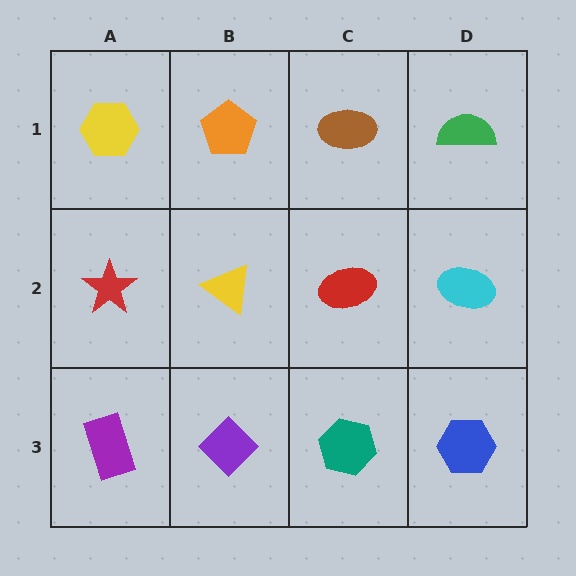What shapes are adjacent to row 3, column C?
A red ellipse (row 2, column C), a purple diamond (row 3, column B), a blue hexagon (row 3, column D).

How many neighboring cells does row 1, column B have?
3.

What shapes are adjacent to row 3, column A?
A red star (row 2, column A), a purple diamond (row 3, column B).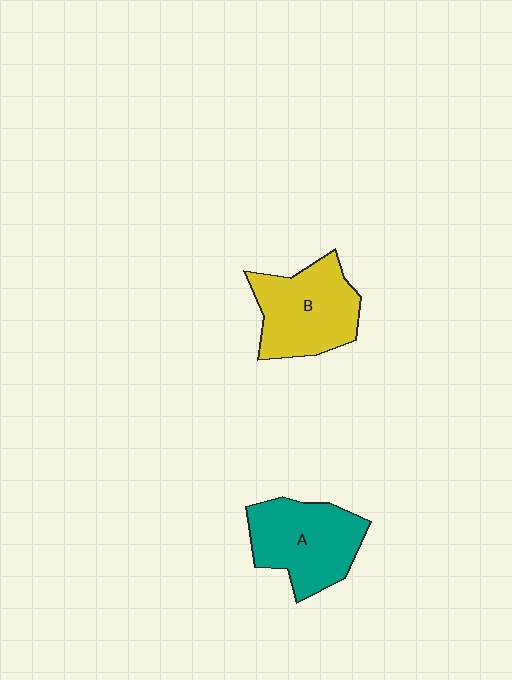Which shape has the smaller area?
Shape A (teal).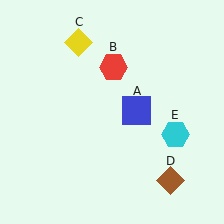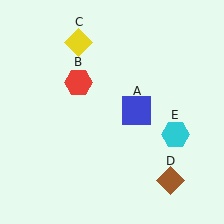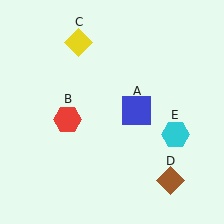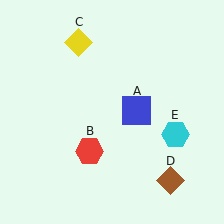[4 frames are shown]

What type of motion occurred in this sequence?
The red hexagon (object B) rotated counterclockwise around the center of the scene.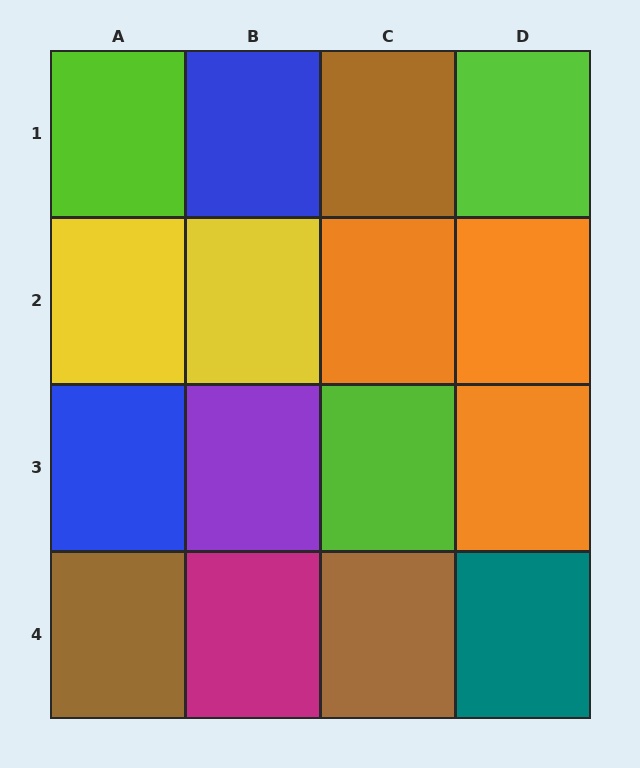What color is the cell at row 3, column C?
Lime.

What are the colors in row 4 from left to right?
Brown, magenta, brown, teal.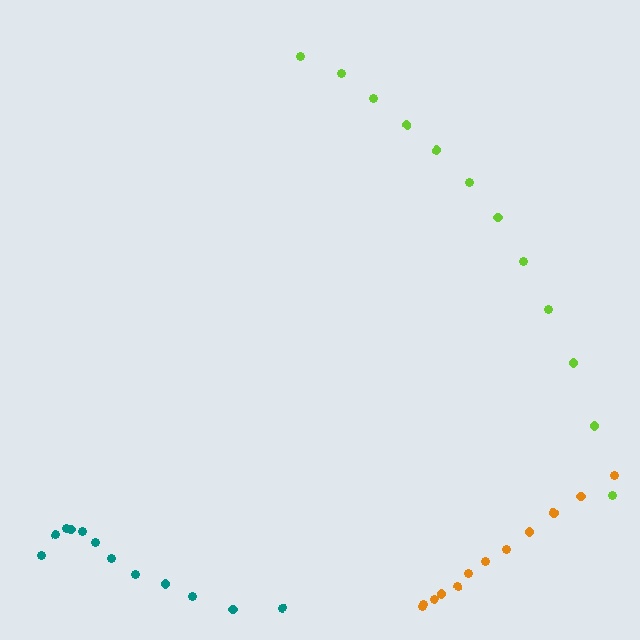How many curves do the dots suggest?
There are 3 distinct paths.